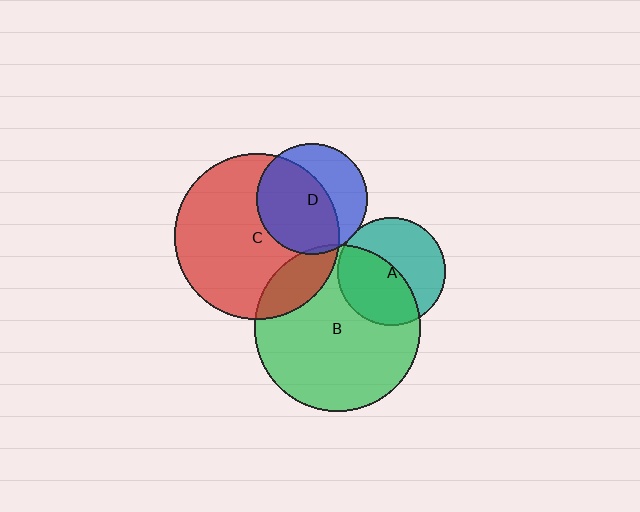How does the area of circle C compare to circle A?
Approximately 2.4 times.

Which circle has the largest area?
Circle B (green).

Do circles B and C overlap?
Yes.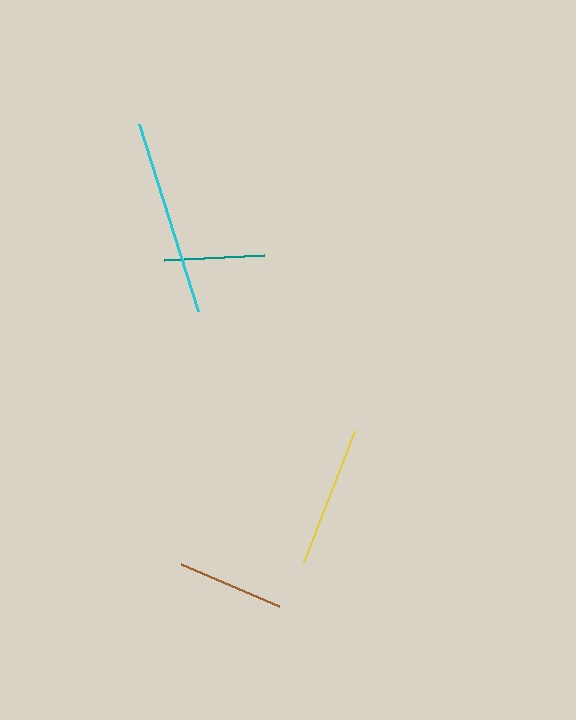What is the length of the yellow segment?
The yellow segment is approximately 141 pixels long.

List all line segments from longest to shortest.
From longest to shortest: cyan, yellow, brown, teal.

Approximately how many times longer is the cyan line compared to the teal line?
The cyan line is approximately 2.0 times the length of the teal line.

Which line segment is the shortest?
The teal line is the shortest at approximately 100 pixels.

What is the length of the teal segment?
The teal segment is approximately 100 pixels long.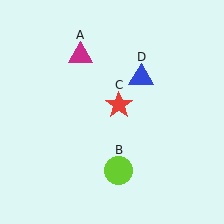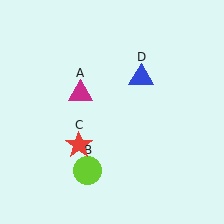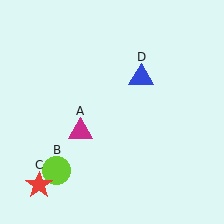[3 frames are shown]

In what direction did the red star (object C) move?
The red star (object C) moved down and to the left.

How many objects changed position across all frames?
3 objects changed position: magenta triangle (object A), lime circle (object B), red star (object C).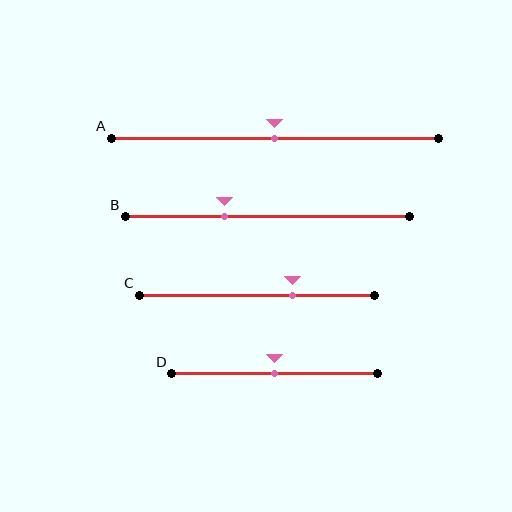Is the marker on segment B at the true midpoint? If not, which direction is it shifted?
No, the marker on segment B is shifted to the left by about 15% of the segment length.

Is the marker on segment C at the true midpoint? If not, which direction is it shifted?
No, the marker on segment C is shifted to the right by about 15% of the segment length.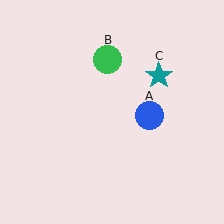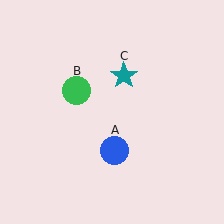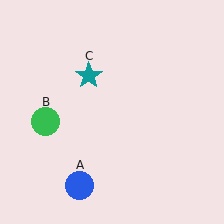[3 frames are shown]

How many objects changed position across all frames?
3 objects changed position: blue circle (object A), green circle (object B), teal star (object C).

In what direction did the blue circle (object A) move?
The blue circle (object A) moved down and to the left.